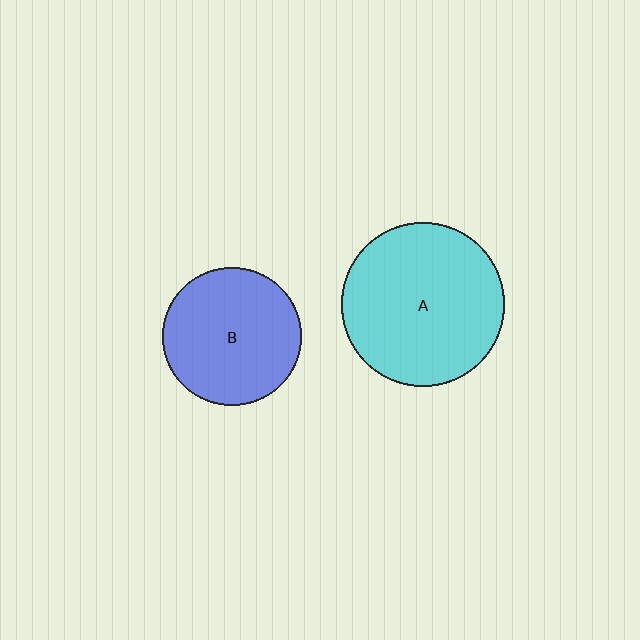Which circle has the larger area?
Circle A (cyan).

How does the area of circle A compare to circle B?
Approximately 1.4 times.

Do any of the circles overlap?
No, none of the circles overlap.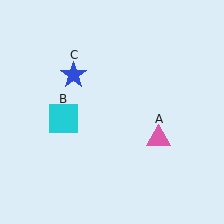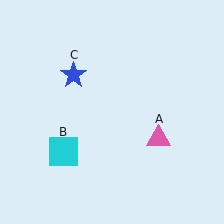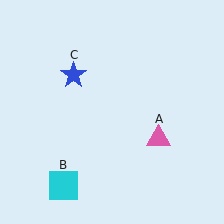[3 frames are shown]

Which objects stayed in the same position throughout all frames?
Pink triangle (object A) and blue star (object C) remained stationary.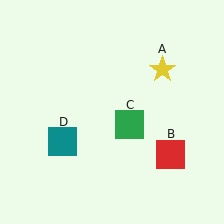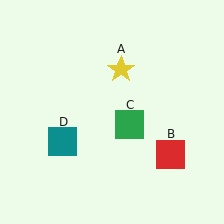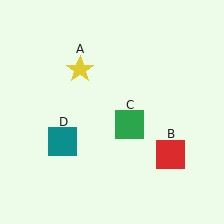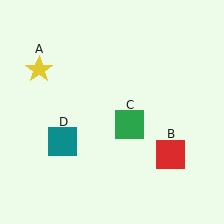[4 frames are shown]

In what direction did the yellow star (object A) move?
The yellow star (object A) moved left.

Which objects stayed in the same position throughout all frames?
Red square (object B) and green square (object C) and teal square (object D) remained stationary.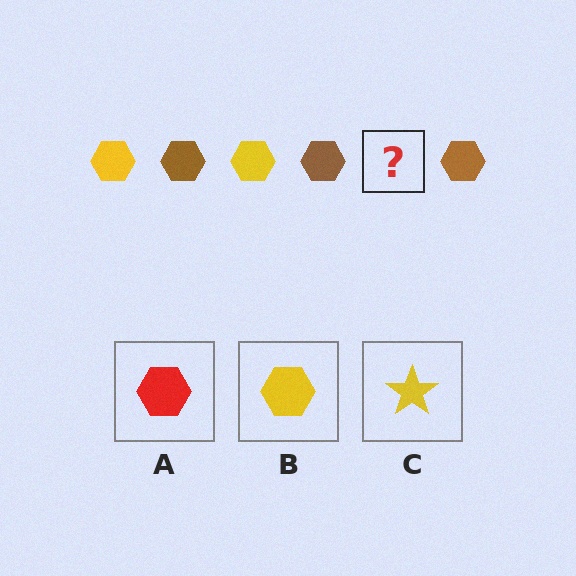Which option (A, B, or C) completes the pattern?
B.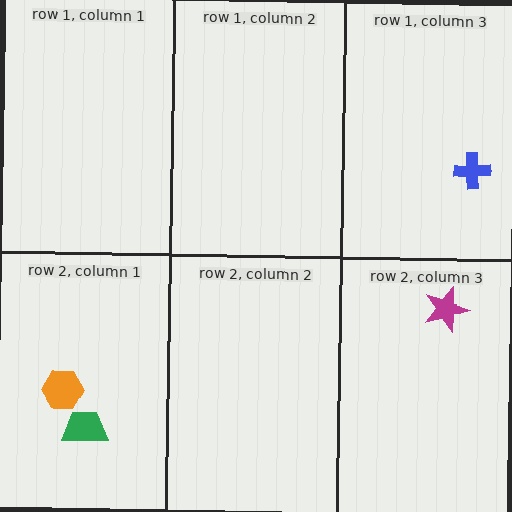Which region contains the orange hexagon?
The row 2, column 1 region.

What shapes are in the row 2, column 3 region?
The magenta star.